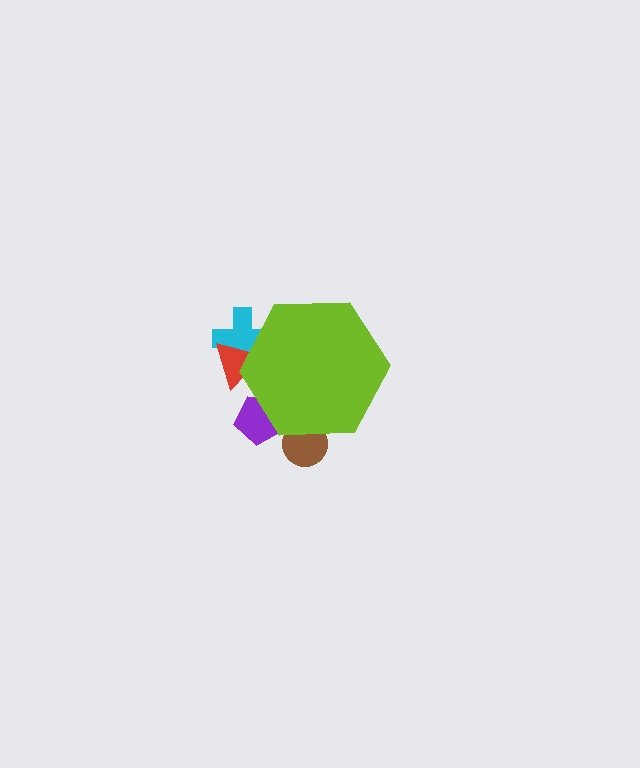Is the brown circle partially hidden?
Yes, the brown circle is partially hidden behind the lime hexagon.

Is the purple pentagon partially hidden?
Yes, the purple pentagon is partially hidden behind the lime hexagon.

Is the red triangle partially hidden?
Yes, the red triangle is partially hidden behind the lime hexagon.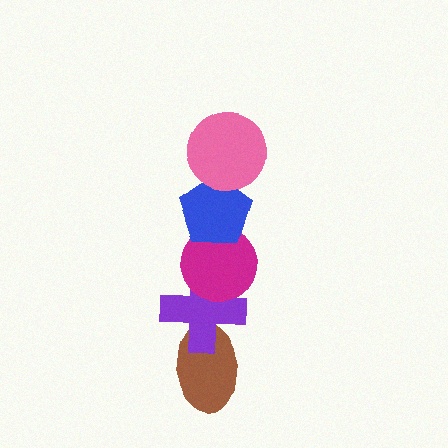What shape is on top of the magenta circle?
The blue pentagon is on top of the magenta circle.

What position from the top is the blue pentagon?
The blue pentagon is 2nd from the top.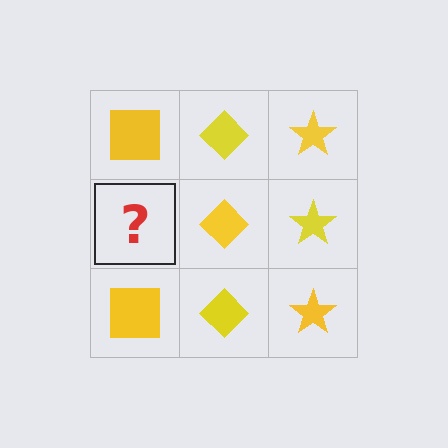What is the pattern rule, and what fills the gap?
The rule is that each column has a consistent shape. The gap should be filled with a yellow square.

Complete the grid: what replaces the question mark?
The question mark should be replaced with a yellow square.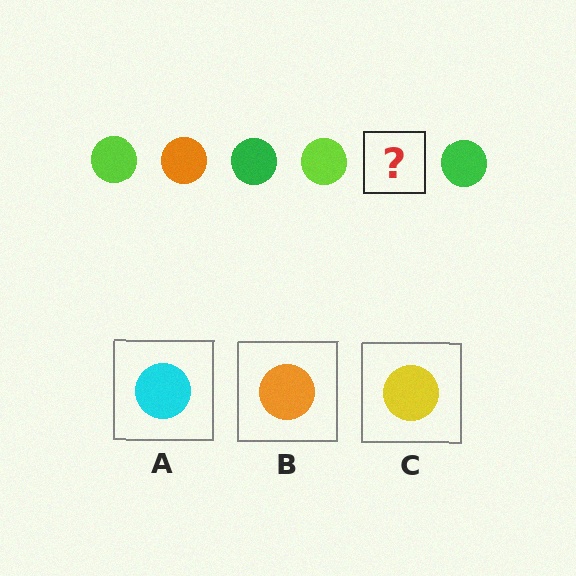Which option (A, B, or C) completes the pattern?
B.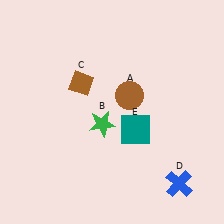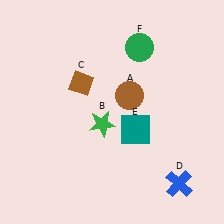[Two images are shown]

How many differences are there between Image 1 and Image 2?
There is 1 difference between the two images.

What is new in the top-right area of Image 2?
A green circle (F) was added in the top-right area of Image 2.